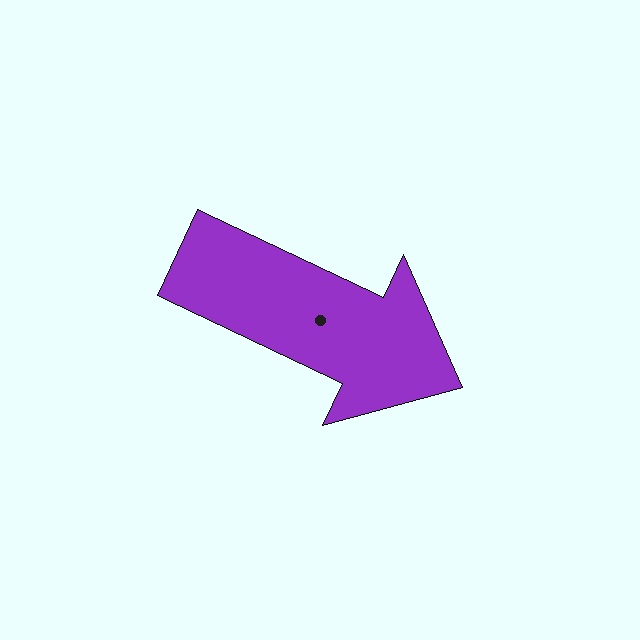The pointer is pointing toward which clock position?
Roughly 4 o'clock.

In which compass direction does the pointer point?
Southeast.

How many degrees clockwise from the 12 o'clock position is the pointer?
Approximately 115 degrees.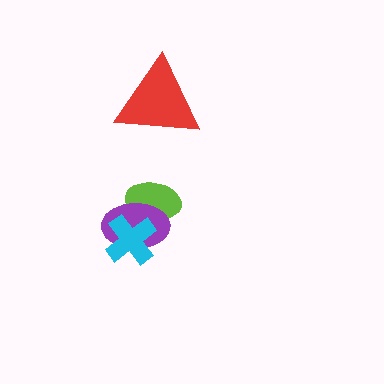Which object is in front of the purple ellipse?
The cyan cross is in front of the purple ellipse.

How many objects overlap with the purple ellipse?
2 objects overlap with the purple ellipse.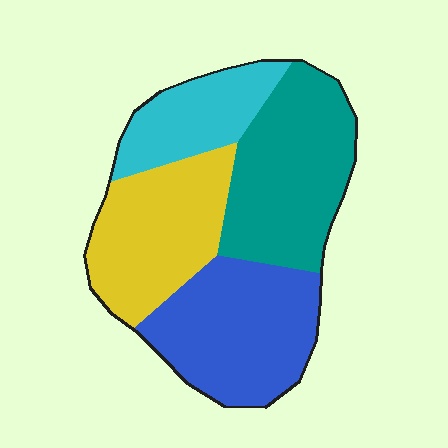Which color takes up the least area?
Cyan, at roughly 15%.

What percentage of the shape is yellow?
Yellow covers roughly 25% of the shape.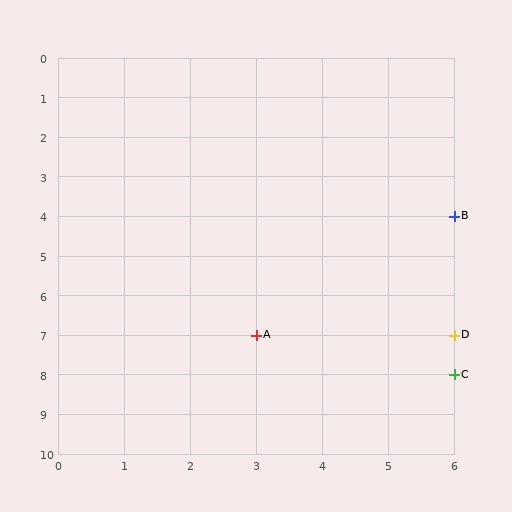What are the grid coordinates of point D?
Point D is at grid coordinates (6, 7).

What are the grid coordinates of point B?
Point B is at grid coordinates (6, 4).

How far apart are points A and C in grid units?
Points A and C are 3 columns and 1 row apart (about 3.2 grid units diagonally).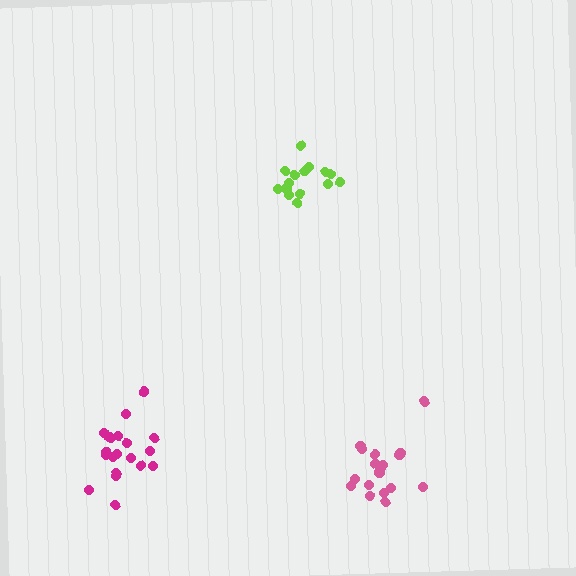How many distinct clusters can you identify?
There are 3 distinct clusters.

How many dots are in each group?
Group 1: 17 dots, Group 2: 16 dots, Group 3: 20 dots (53 total).